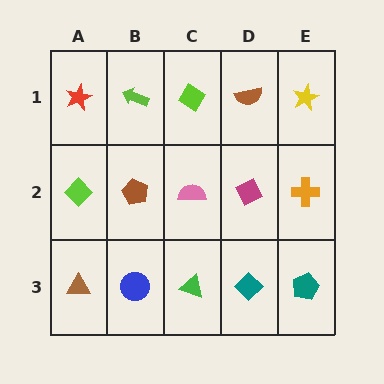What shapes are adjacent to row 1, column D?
A magenta diamond (row 2, column D), a lime diamond (row 1, column C), a yellow star (row 1, column E).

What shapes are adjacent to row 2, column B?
A lime arrow (row 1, column B), a blue circle (row 3, column B), a lime diamond (row 2, column A), a pink semicircle (row 2, column C).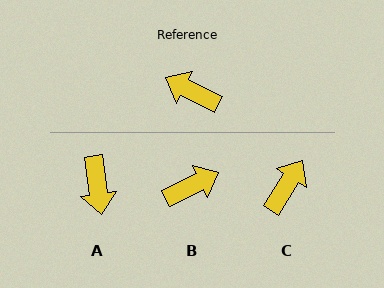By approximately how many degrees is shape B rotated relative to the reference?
Approximately 127 degrees clockwise.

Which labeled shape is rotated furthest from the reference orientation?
B, about 127 degrees away.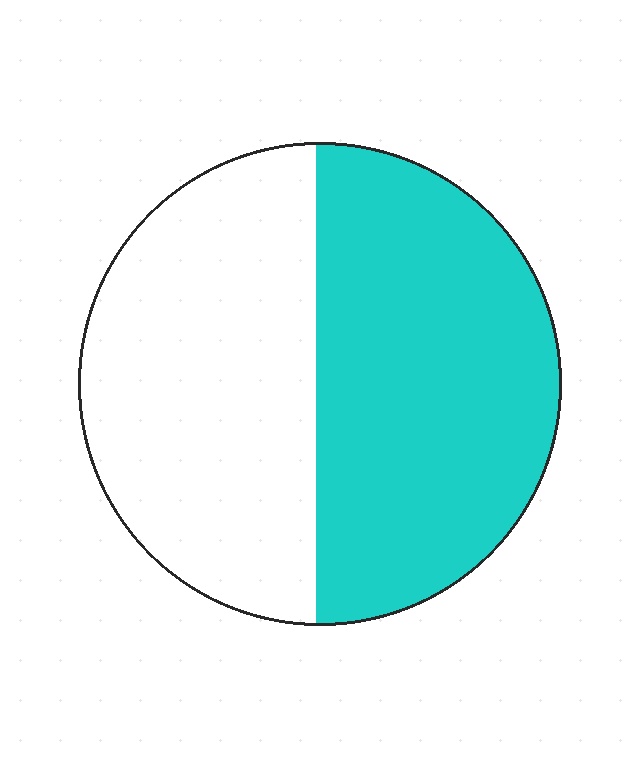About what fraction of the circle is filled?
About one half (1/2).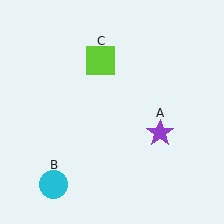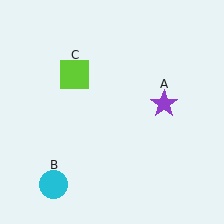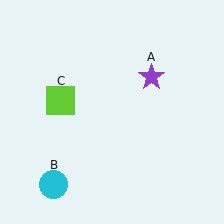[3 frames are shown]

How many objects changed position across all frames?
2 objects changed position: purple star (object A), lime square (object C).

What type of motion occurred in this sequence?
The purple star (object A), lime square (object C) rotated counterclockwise around the center of the scene.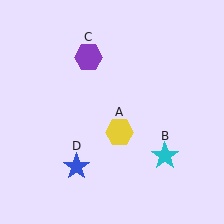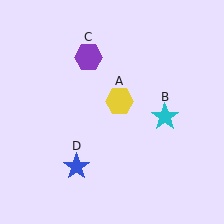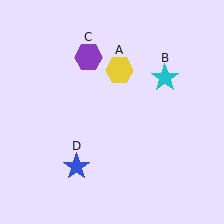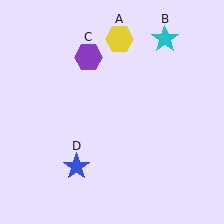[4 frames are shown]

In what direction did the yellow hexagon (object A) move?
The yellow hexagon (object A) moved up.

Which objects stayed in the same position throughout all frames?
Purple hexagon (object C) and blue star (object D) remained stationary.